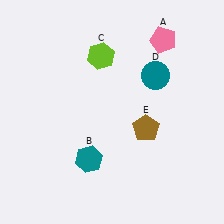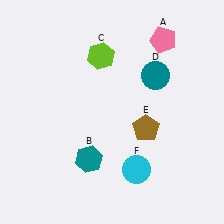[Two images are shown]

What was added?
A cyan circle (F) was added in Image 2.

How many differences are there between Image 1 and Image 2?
There is 1 difference between the two images.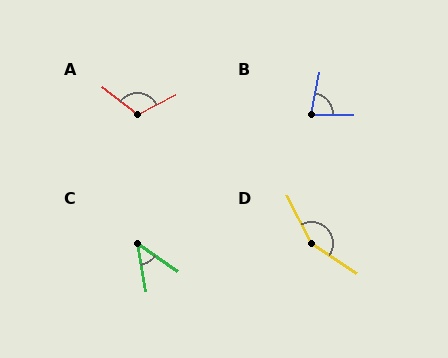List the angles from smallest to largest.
C (46°), B (78°), A (114°), D (150°).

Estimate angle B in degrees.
Approximately 78 degrees.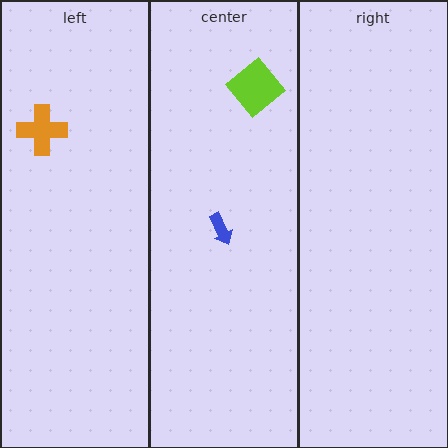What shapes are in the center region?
The lime diamond, the blue arrow.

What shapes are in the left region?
The orange cross.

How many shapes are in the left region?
1.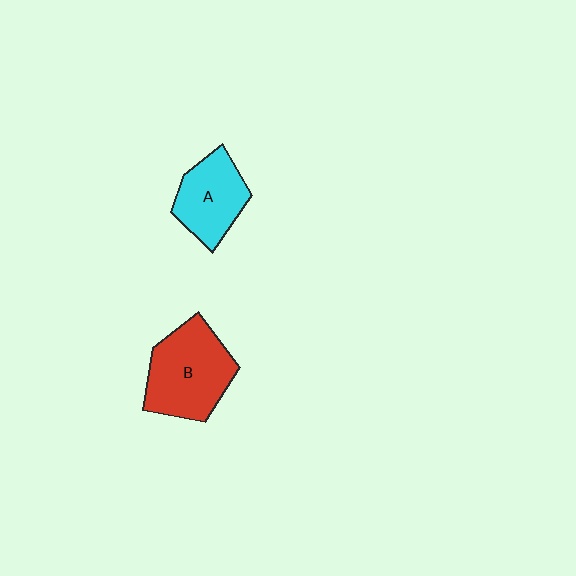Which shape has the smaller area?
Shape A (cyan).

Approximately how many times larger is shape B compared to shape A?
Approximately 1.4 times.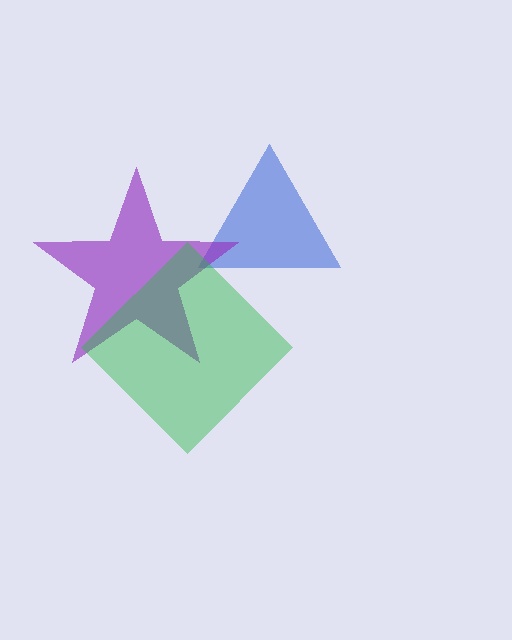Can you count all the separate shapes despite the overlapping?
Yes, there are 3 separate shapes.